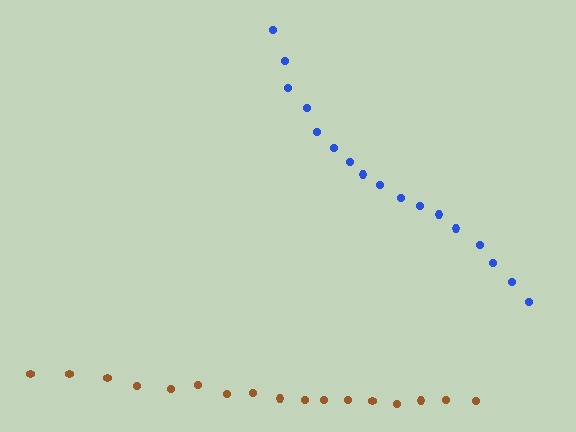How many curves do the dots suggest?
There are 2 distinct paths.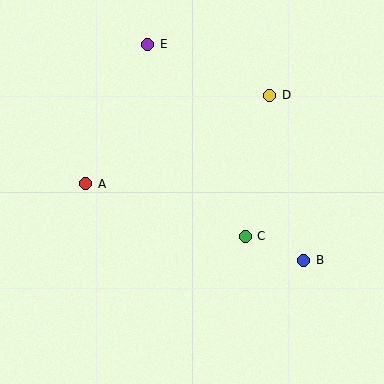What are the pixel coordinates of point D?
Point D is at (270, 95).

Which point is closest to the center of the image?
Point C at (245, 236) is closest to the center.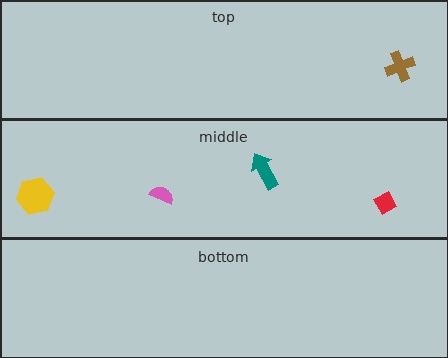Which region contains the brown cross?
The top region.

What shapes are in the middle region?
The yellow hexagon, the pink semicircle, the teal arrow, the red diamond.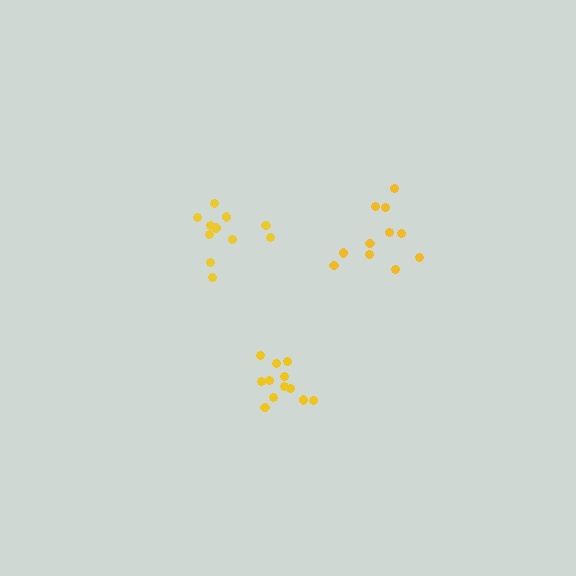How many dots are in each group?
Group 1: 11 dots, Group 2: 11 dots, Group 3: 12 dots (34 total).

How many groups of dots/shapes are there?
There are 3 groups.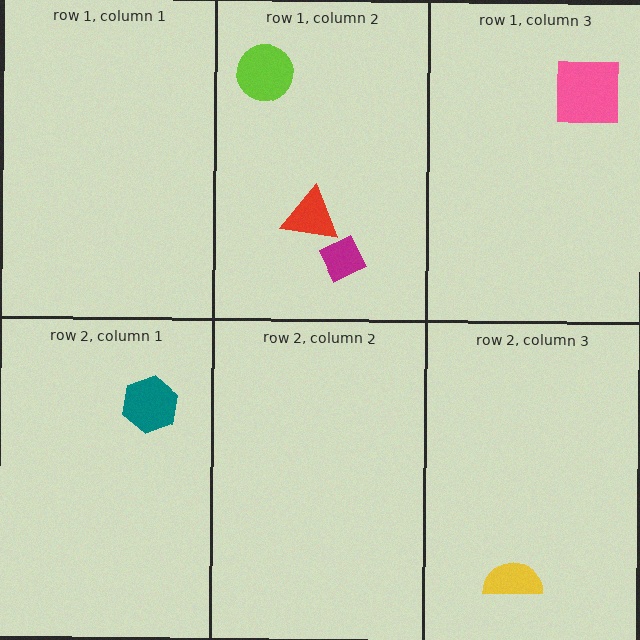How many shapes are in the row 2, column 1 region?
1.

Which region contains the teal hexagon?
The row 2, column 1 region.